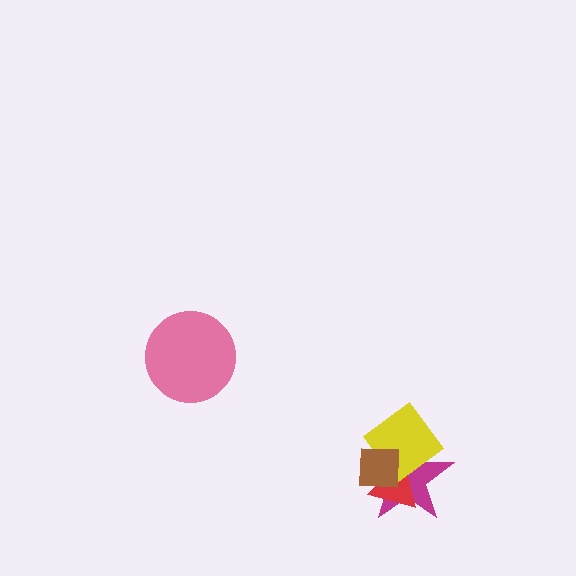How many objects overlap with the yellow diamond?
3 objects overlap with the yellow diamond.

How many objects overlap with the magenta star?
3 objects overlap with the magenta star.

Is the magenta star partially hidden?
Yes, it is partially covered by another shape.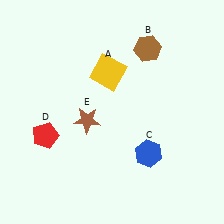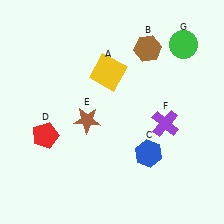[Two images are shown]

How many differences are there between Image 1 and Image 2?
There are 2 differences between the two images.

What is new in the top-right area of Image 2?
A green circle (G) was added in the top-right area of Image 2.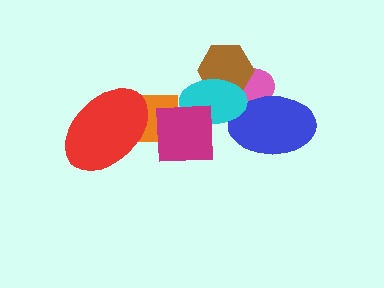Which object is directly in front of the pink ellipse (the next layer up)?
The blue ellipse is directly in front of the pink ellipse.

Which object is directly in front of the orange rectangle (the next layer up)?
The magenta square is directly in front of the orange rectangle.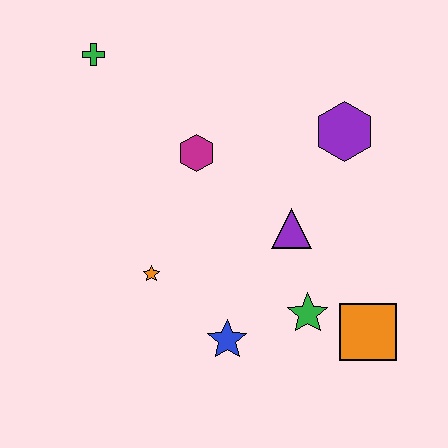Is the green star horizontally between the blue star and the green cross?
No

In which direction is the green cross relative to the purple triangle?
The green cross is to the left of the purple triangle.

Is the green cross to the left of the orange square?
Yes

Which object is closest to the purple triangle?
The green star is closest to the purple triangle.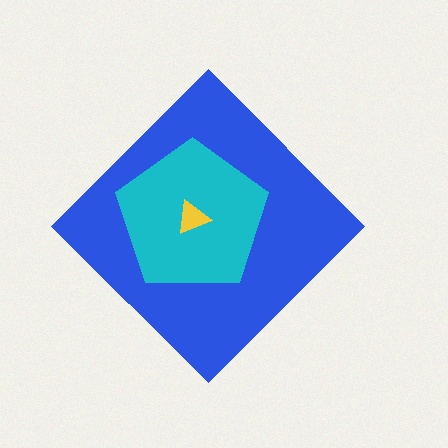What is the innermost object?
The yellow triangle.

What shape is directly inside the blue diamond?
The cyan pentagon.